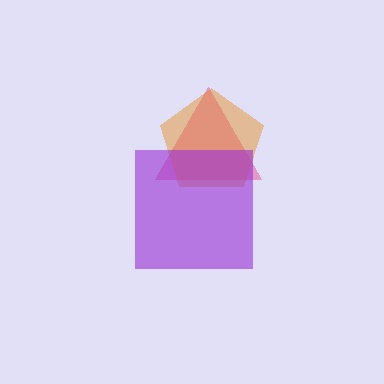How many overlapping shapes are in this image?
There are 3 overlapping shapes in the image.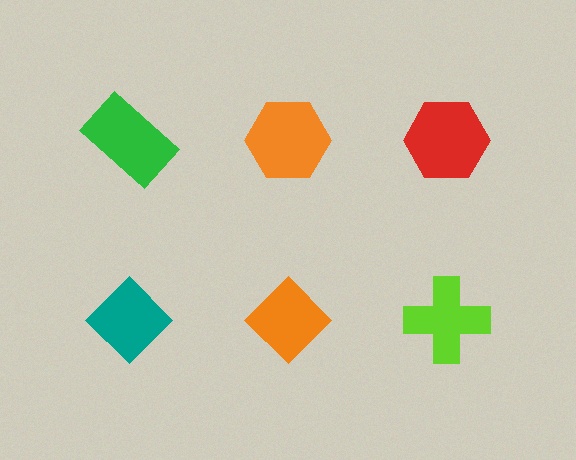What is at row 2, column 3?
A lime cross.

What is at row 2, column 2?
An orange diamond.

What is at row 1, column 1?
A green rectangle.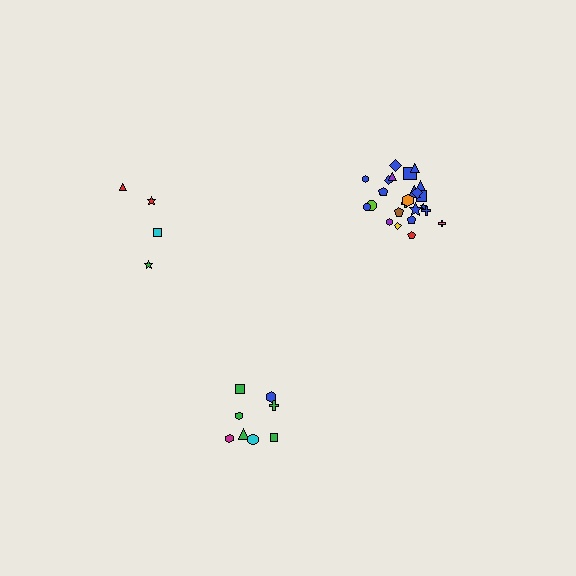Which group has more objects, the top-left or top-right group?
The top-right group.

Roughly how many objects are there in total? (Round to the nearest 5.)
Roughly 35 objects in total.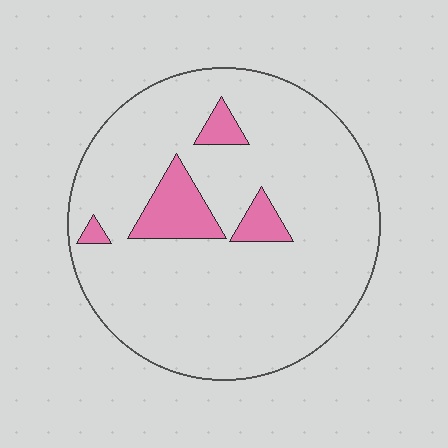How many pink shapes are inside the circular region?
4.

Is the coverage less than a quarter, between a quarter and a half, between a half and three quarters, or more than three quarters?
Less than a quarter.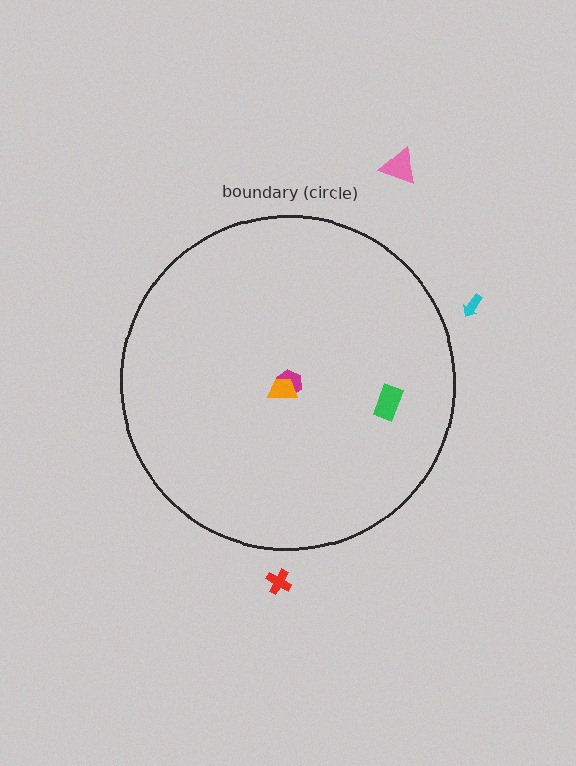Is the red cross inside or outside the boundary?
Outside.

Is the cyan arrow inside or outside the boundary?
Outside.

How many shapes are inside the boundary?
3 inside, 3 outside.